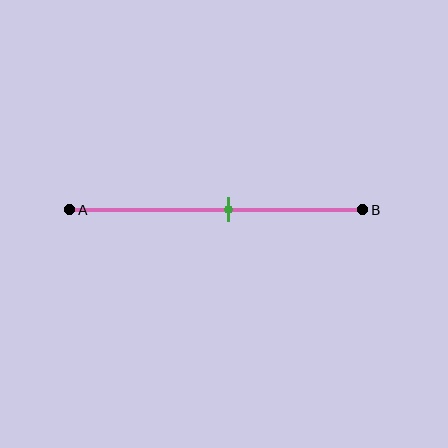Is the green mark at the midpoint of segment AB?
No, the mark is at about 55% from A, not at the 50% midpoint.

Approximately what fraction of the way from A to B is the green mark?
The green mark is approximately 55% of the way from A to B.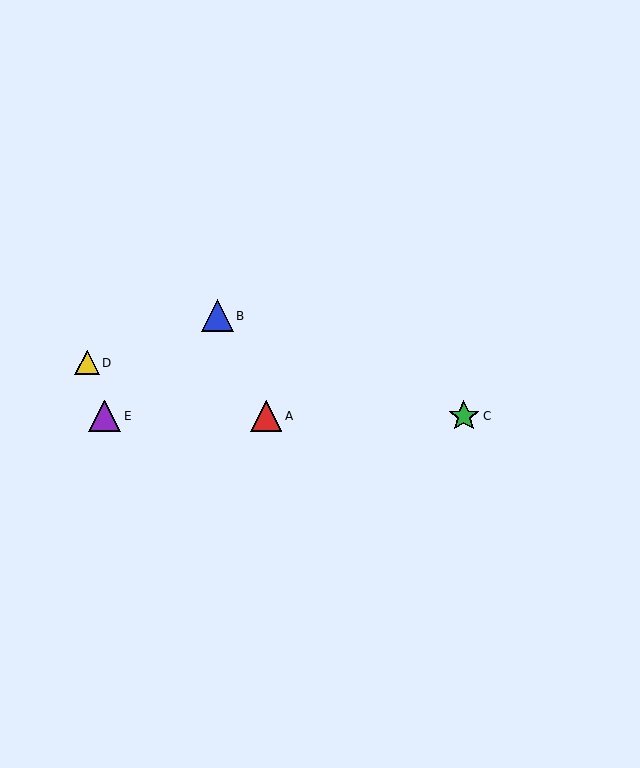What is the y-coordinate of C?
Object C is at y≈416.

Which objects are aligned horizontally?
Objects A, C, E are aligned horizontally.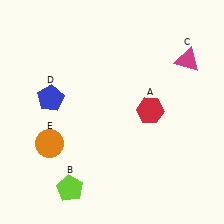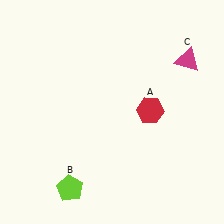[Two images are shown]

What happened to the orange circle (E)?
The orange circle (E) was removed in Image 2. It was in the bottom-left area of Image 1.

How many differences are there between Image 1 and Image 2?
There are 2 differences between the two images.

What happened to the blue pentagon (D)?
The blue pentagon (D) was removed in Image 2. It was in the top-left area of Image 1.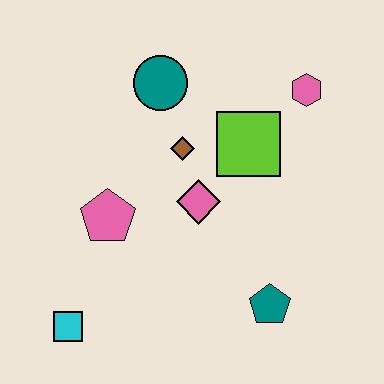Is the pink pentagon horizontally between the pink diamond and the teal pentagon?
No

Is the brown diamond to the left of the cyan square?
No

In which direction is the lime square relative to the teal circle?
The lime square is to the right of the teal circle.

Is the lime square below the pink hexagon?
Yes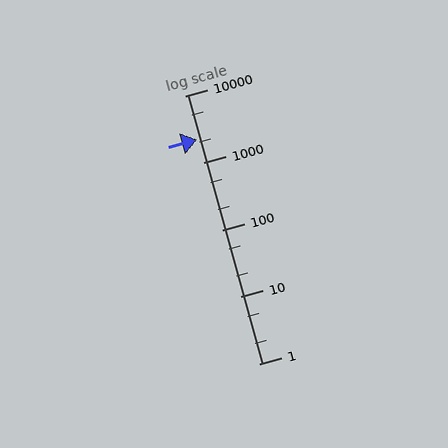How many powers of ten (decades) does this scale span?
The scale spans 4 decades, from 1 to 10000.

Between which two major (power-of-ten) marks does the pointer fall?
The pointer is between 1000 and 10000.